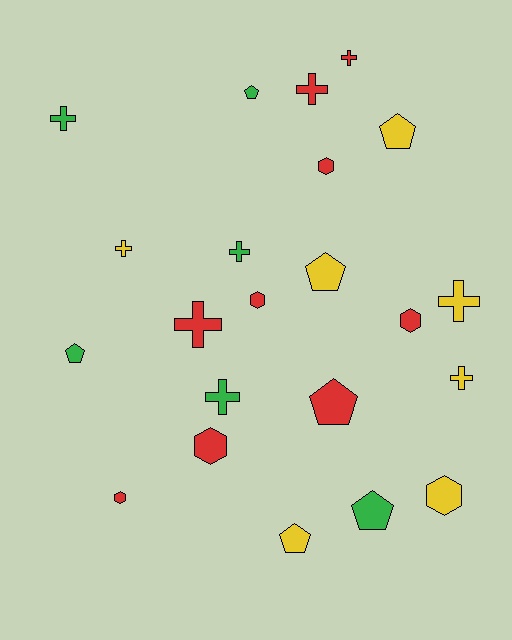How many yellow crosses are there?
There are 3 yellow crosses.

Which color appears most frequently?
Red, with 9 objects.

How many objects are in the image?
There are 22 objects.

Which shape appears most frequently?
Cross, with 9 objects.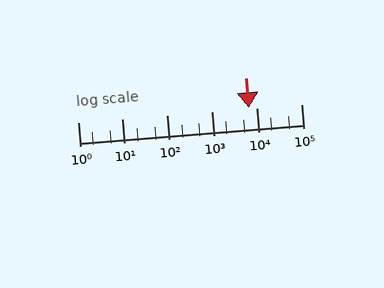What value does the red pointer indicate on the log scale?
The pointer indicates approximately 6600.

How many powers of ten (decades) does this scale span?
The scale spans 5 decades, from 1 to 100000.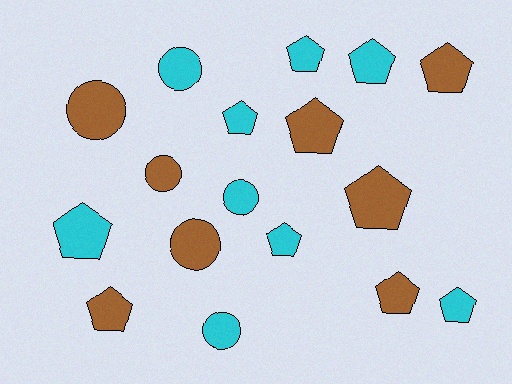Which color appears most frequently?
Cyan, with 9 objects.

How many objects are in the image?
There are 17 objects.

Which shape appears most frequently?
Pentagon, with 11 objects.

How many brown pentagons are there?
There are 5 brown pentagons.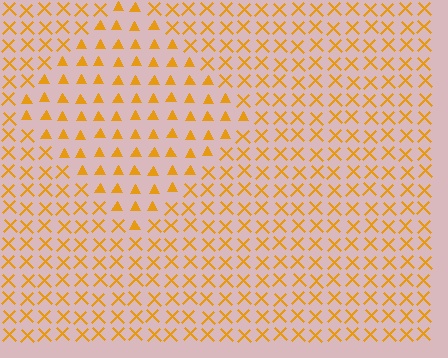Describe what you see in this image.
The image is filled with small orange elements arranged in a uniform grid. A diamond-shaped region contains triangles, while the surrounding area contains X marks. The boundary is defined purely by the change in element shape.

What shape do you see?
I see a diamond.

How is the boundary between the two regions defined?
The boundary is defined by a change in element shape: triangles inside vs. X marks outside. All elements share the same color and spacing.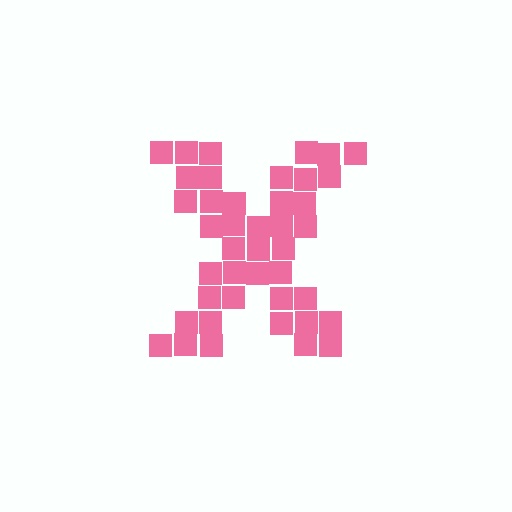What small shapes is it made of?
It is made of small squares.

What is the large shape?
The large shape is the letter X.